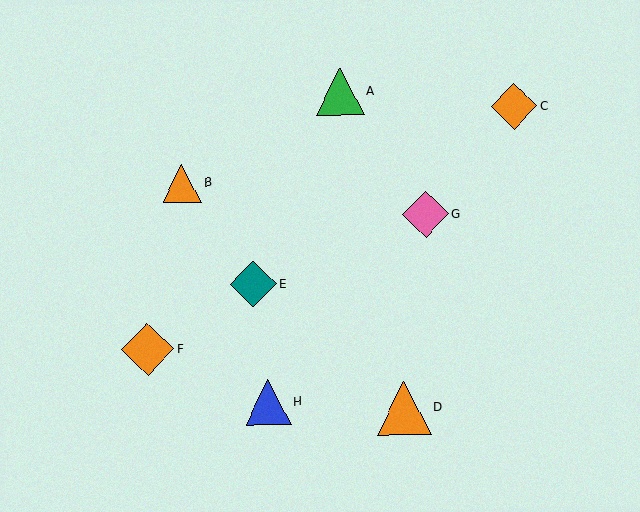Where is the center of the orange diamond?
The center of the orange diamond is at (514, 106).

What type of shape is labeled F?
Shape F is an orange diamond.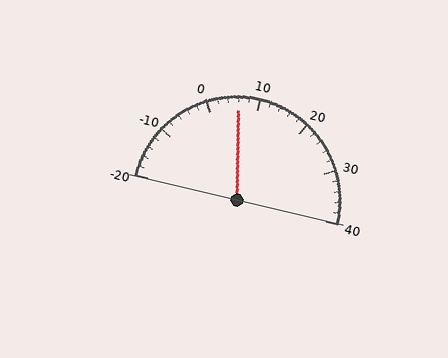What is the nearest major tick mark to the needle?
The nearest major tick mark is 10.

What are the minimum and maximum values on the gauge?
The gauge ranges from -20 to 40.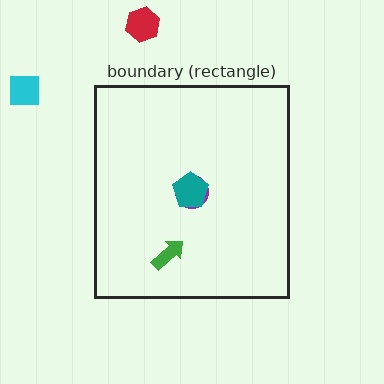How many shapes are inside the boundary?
3 inside, 2 outside.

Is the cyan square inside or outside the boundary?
Outside.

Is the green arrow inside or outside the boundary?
Inside.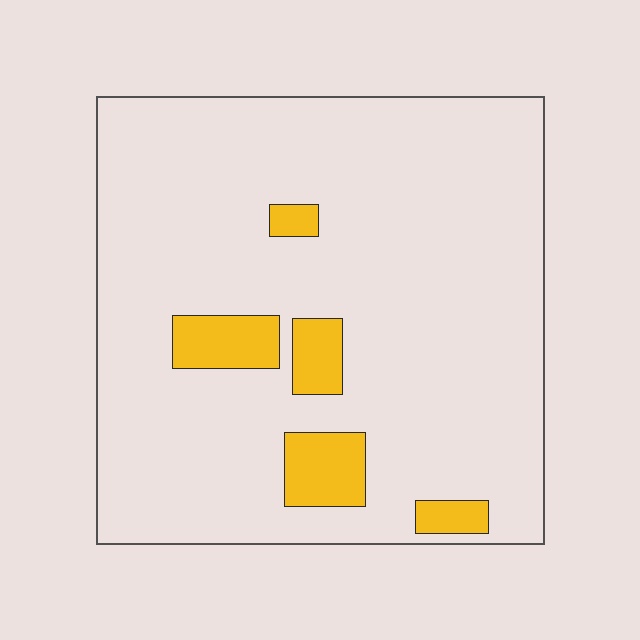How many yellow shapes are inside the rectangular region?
5.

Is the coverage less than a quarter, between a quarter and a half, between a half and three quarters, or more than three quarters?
Less than a quarter.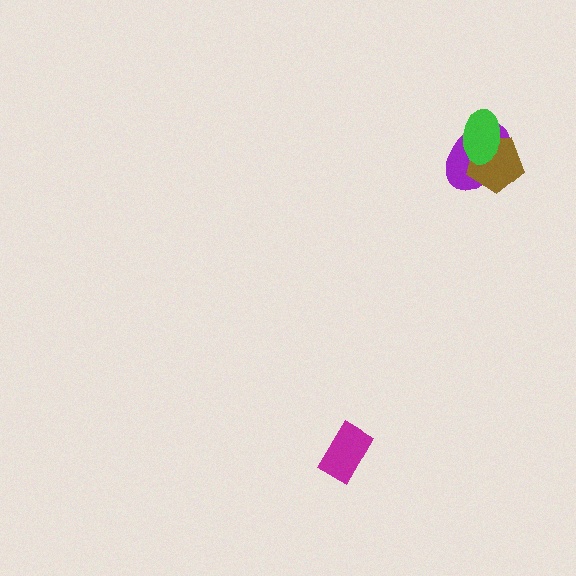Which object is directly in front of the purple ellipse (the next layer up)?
The brown pentagon is directly in front of the purple ellipse.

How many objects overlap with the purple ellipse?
2 objects overlap with the purple ellipse.